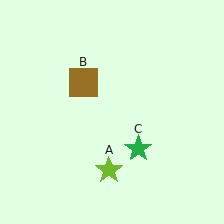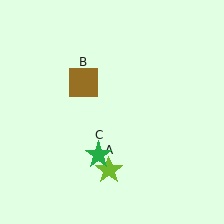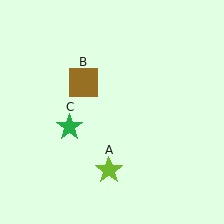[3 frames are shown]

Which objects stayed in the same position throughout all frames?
Lime star (object A) and brown square (object B) remained stationary.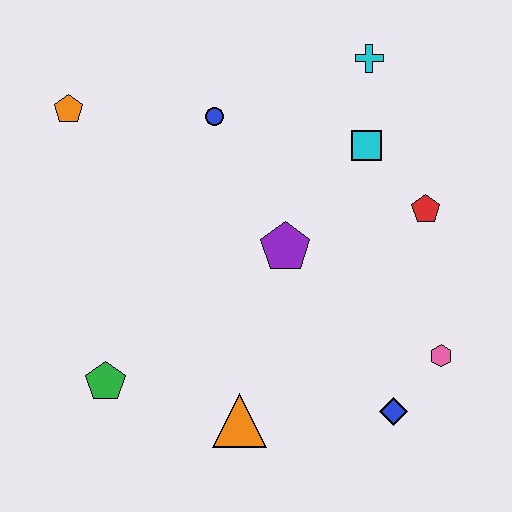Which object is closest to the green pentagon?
The orange triangle is closest to the green pentagon.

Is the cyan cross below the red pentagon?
No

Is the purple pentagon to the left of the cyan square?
Yes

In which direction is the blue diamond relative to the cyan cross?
The blue diamond is below the cyan cross.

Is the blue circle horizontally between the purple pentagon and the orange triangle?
No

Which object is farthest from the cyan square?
The green pentagon is farthest from the cyan square.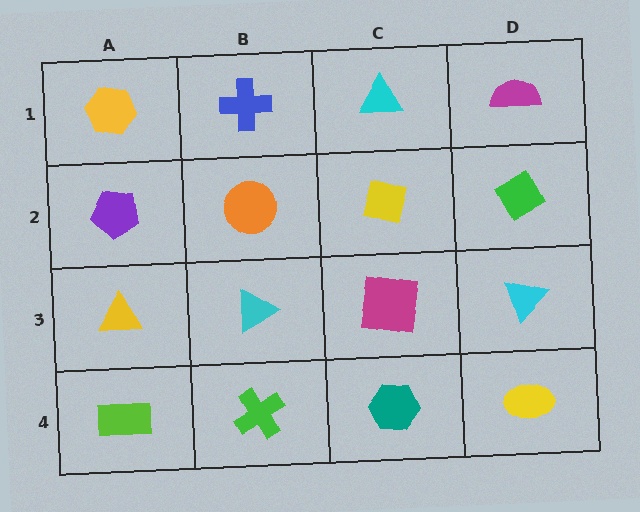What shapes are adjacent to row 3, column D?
A green diamond (row 2, column D), a yellow ellipse (row 4, column D), a magenta square (row 3, column C).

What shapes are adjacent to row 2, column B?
A blue cross (row 1, column B), a cyan triangle (row 3, column B), a purple pentagon (row 2, column A), a yellow square (row 2, column C).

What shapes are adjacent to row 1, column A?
A purple pentagon (row 2, column A), a blue cross (row 1, column B).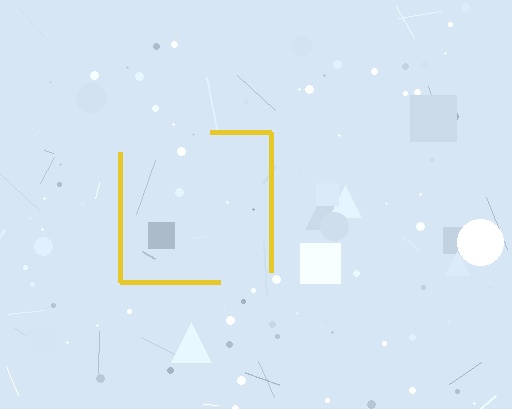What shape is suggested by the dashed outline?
The dashed outline suggests a square.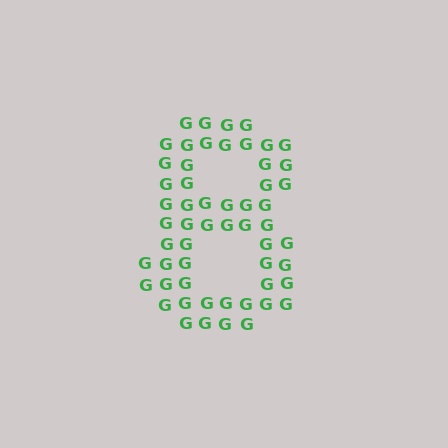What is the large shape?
The large shape is the digit 8.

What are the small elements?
The small elements are letter G's.